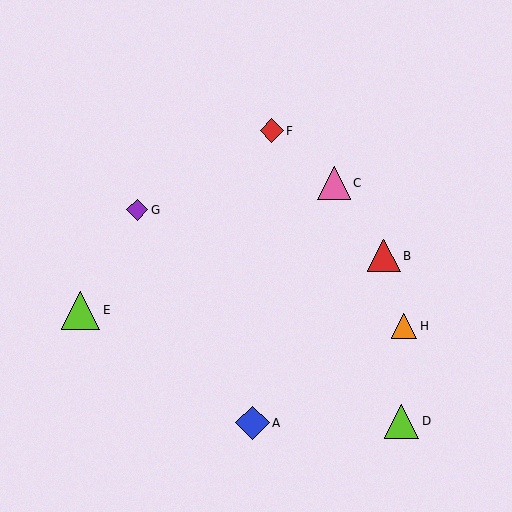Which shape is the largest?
The lime triangle (labeled E) is the largest.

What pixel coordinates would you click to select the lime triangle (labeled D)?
Click at (402, 421) to select the lime triangle D.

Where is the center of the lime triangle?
The center of the lime triangle is at (81, 310).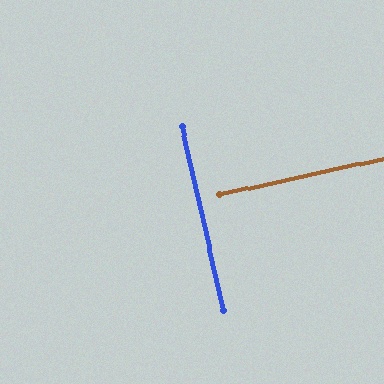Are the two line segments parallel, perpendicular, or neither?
Perpendicular — they meet at approximately 89°.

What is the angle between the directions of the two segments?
Approximately 89 degrees.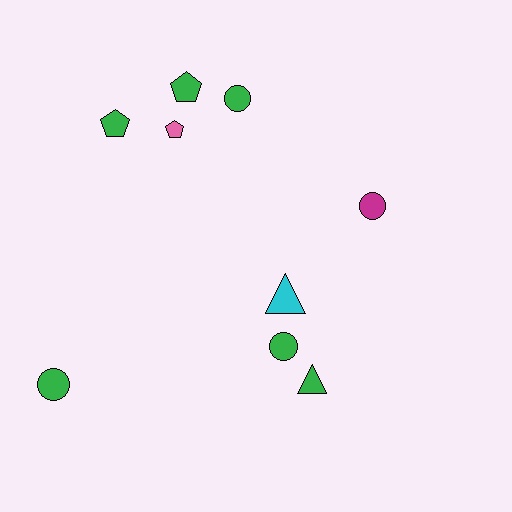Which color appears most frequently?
Green, with 6 objects.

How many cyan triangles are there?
There is 1 cyan triangle.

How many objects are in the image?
There are 9 objects.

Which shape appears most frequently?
Circle, with 4 objects.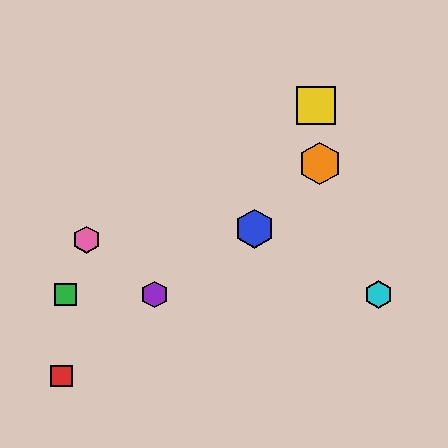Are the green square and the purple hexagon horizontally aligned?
Yes, both are at y≈294.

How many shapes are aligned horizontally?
3 shapes (the green square, the purple hexagon, the cyan hexagon) are aligned horizontally.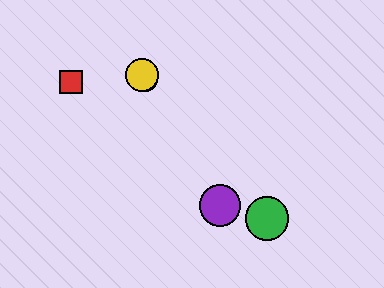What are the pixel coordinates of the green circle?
The green circle is at (267, 219).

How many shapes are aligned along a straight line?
3 shapes (the blue circle, the yellow circle, the purple circle) are aligned along a straight line.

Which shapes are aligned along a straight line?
The blue circle, the yellow circle, the purple circle are aligned along a straight line.